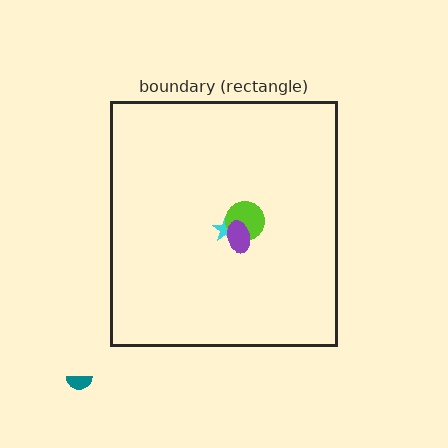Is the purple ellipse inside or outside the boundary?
Inside.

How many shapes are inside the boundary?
3 inside, 1 outside.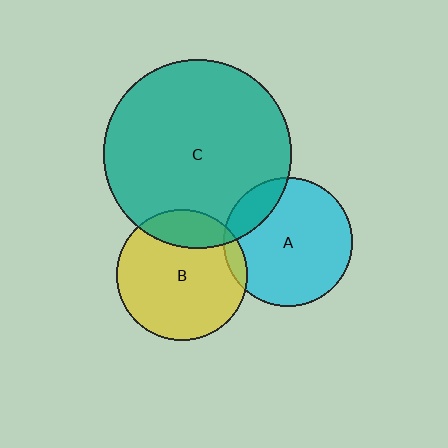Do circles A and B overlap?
Yes.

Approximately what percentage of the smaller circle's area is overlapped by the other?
Approximately 5%.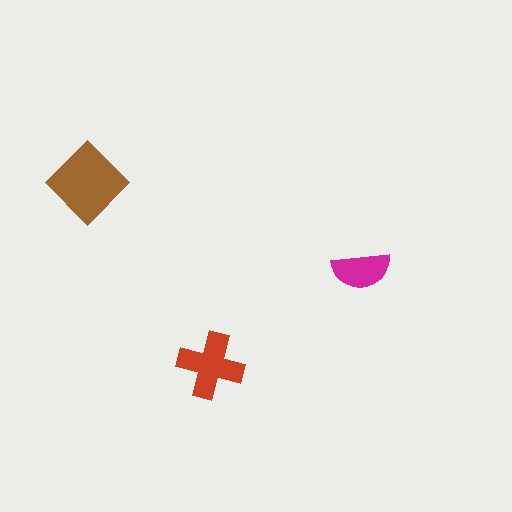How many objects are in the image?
There are 3 objects in the image.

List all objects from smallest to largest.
The magenta semicircle, the red cross, the brown diamond.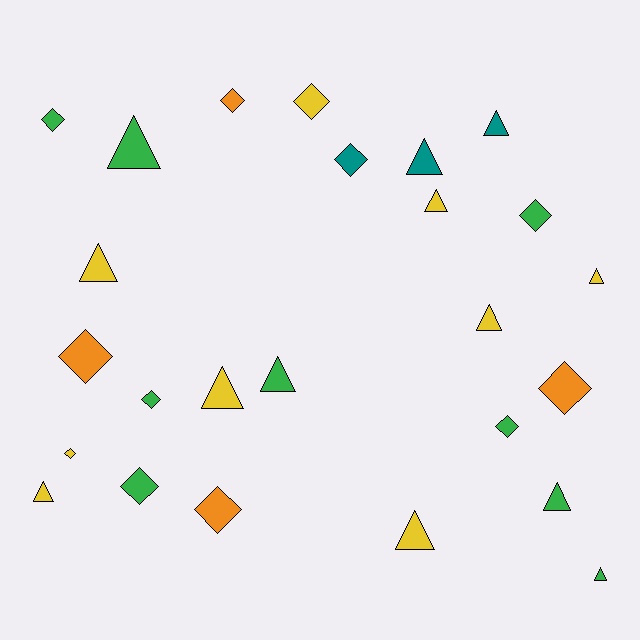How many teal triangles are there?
There are 2 teal triangles.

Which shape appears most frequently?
Triangle, with 13 objects.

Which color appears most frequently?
Green, with 9 objects.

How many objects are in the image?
There are 25 objects.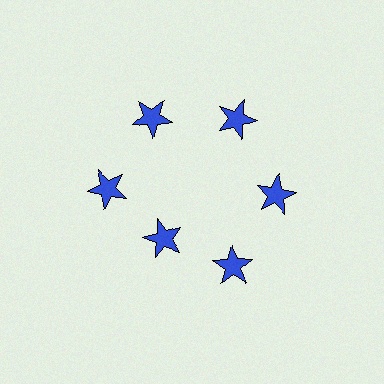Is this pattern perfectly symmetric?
No. The 6 blue stars are arranged in a ring, but one element near the 7 o'clock position is pulled inward toward the center, breaking the 6-fold rotational symmetry.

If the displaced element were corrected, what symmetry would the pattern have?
It would have 6-fold rotational symmetry — the pattern would map onto itself every 60 degrees.